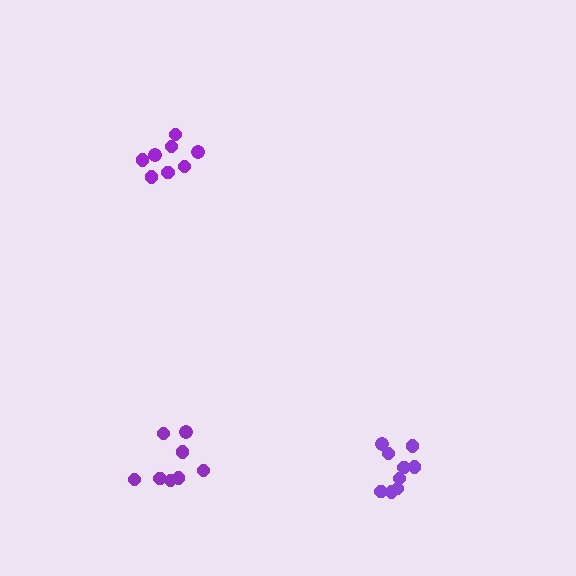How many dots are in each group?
Group 1: 8 dots, Group 2: 8 dots, Group 3: 9 dots (25 total).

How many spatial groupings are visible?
There are 3 spatial groupings.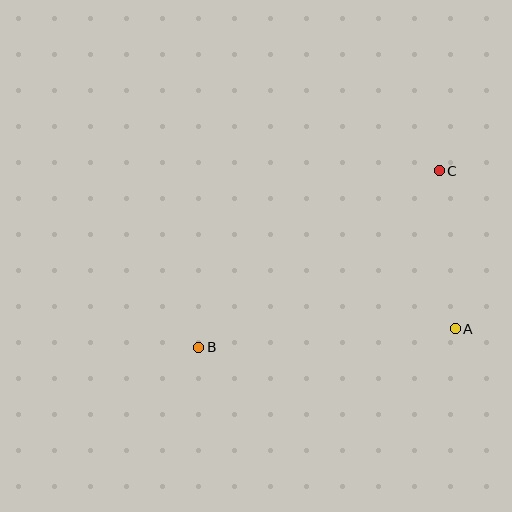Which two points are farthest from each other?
Points B and C are farthest from each other.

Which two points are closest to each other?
Points A and C are closest to each other.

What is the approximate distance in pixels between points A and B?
The distance between A and B is approximately 257 pixels.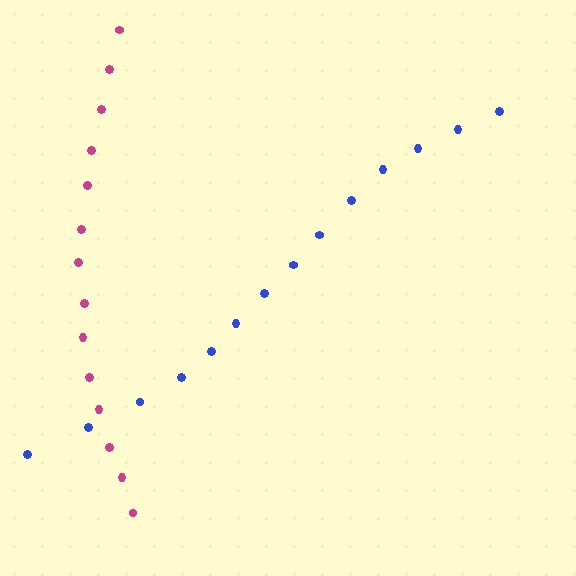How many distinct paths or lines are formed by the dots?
There are 2 distinct paths.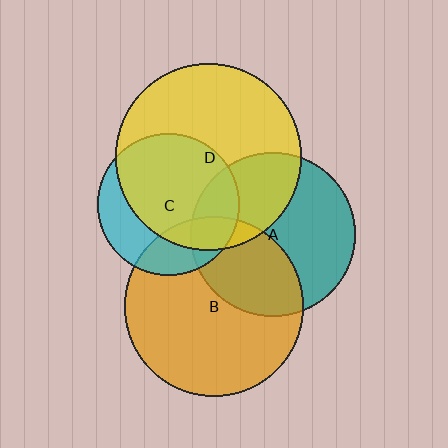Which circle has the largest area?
Circle D (yellow).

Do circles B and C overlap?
Yes.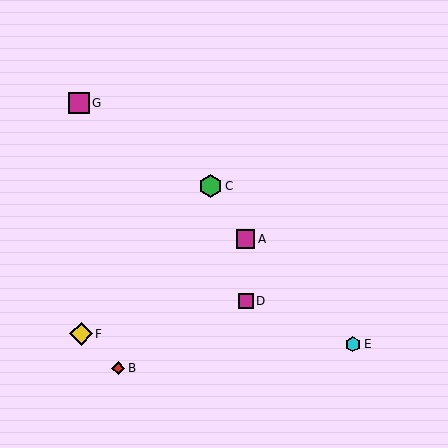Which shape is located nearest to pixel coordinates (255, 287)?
The magenta square (labeled D) at (246, 301) is nearest to that location.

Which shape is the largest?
The green hexagon (labeled C) is the largest.